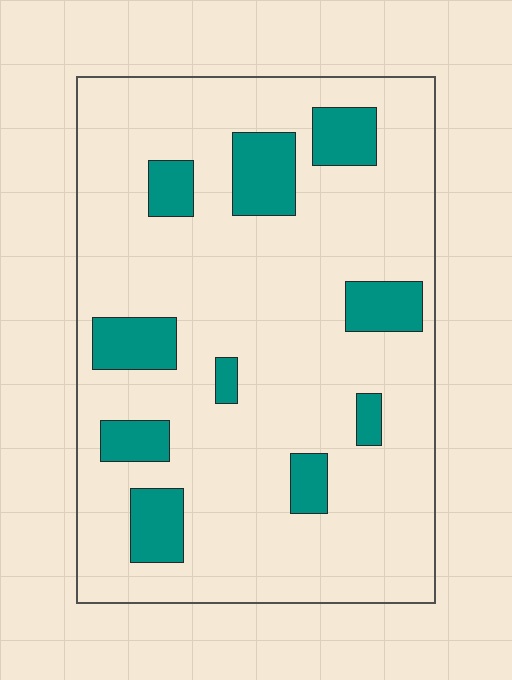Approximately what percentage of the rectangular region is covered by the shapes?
Approximately 15%.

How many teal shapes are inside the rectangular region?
10.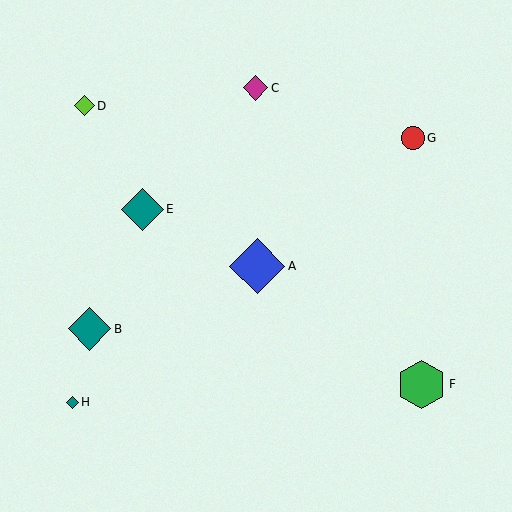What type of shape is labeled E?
Shape E is a teal diamond.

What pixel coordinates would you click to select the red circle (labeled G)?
Click at (413, 138) to select the red circle G.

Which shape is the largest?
The blue diamond (labeled A) is the largest.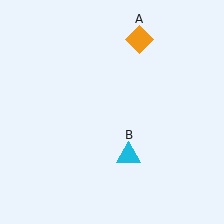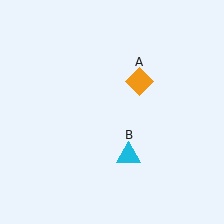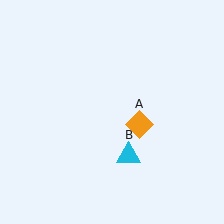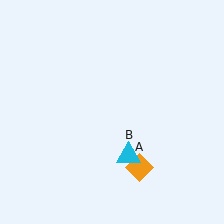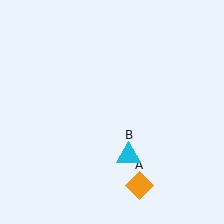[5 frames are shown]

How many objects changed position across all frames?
1 object changed position: orange diamond (object A).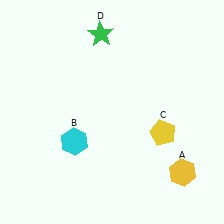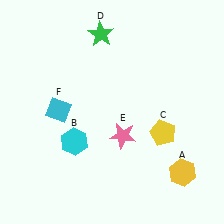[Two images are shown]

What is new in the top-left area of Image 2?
A cyan diamond (F) was added in the top-left area of Image 2.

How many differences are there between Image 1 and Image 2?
There are 2 differences between the two images.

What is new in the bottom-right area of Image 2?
A pink star (E) was added in the bottom-right area of Image 2.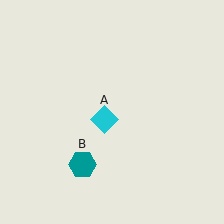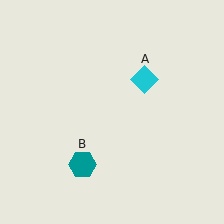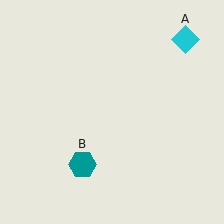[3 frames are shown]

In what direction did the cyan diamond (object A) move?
The cyan diamond (object A) moved up and to the right.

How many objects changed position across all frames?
1 object changed position: cyan diamond (object A).